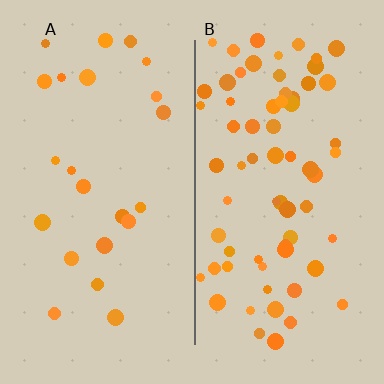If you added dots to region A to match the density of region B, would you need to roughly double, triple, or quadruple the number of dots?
Approximately triple.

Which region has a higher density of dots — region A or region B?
B (the right).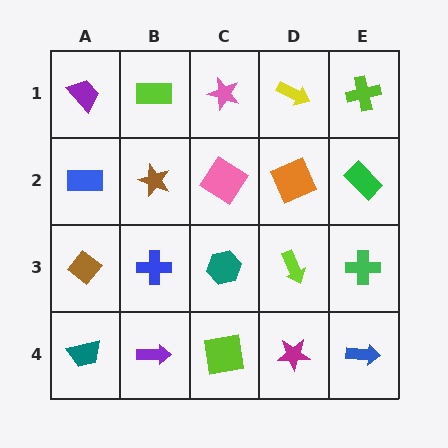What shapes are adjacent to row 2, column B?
A lime rectangle (row 1, column B), a blue cross (row 3, column B), a blue rectangle (row 2, column A), a pink diamond (row 2, column C).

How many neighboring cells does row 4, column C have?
3.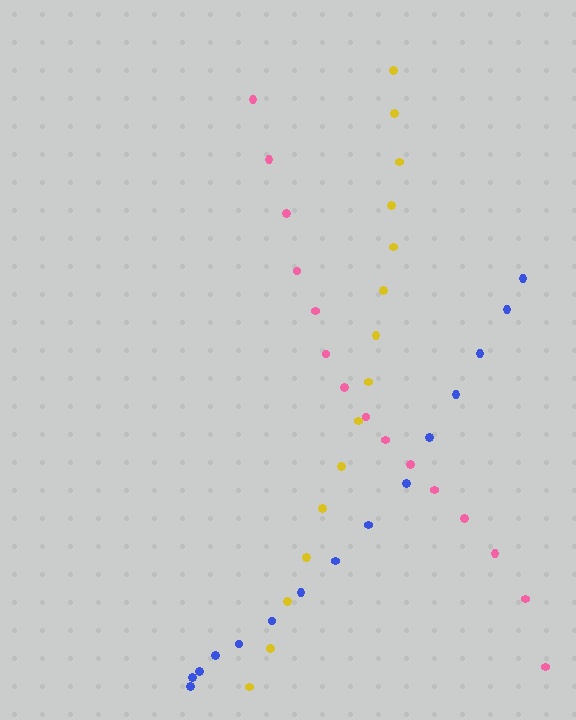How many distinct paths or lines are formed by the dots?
There are 3 distinct paths.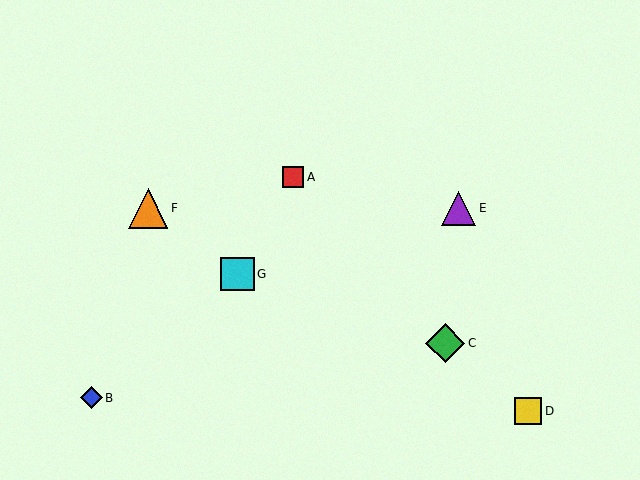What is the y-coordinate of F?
Object F is at y≈208.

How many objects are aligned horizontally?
2 objects (E, F) are aligned horizontally.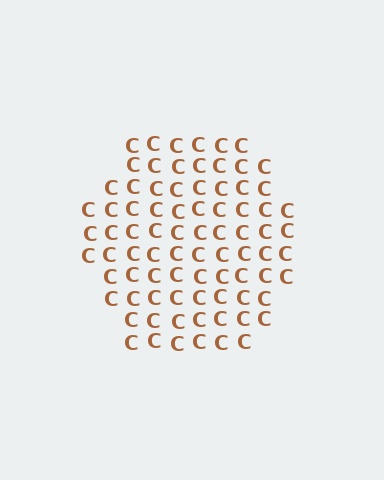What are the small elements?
The small elements are letter C's.